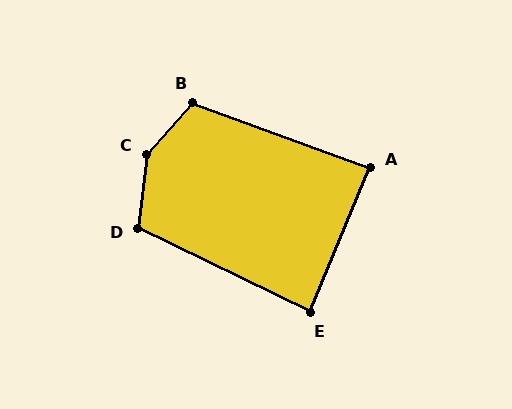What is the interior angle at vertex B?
Approximately 111 degrees (obtuse).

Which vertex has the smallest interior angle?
E, at approximately 87 degrees.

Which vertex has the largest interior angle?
C, at approximately 145 degrees.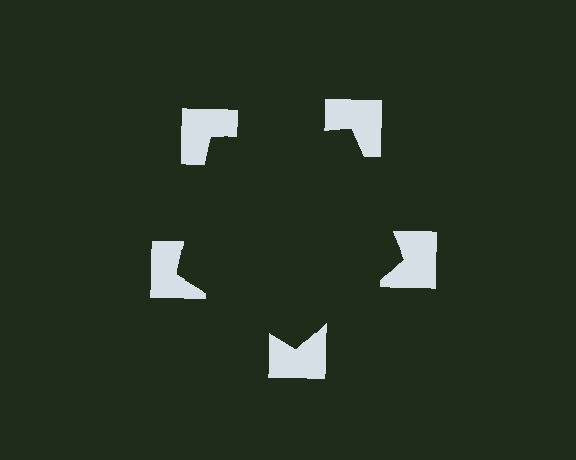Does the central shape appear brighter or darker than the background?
It typically appears slightly darker than the background, even though no actual brightness change is drawn.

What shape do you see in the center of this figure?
An illusory pentagon — its edges are inferred from the aligned wedge cuts in the notched squares, not physically drawn.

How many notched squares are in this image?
There are 5 — one at each vertex of the illusory pentagon.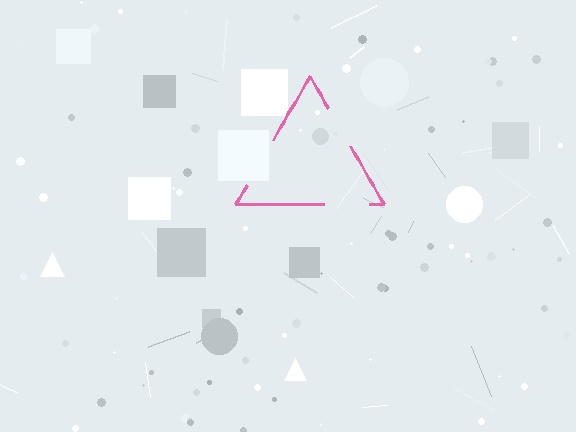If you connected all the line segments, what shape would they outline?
They would outline a triangle.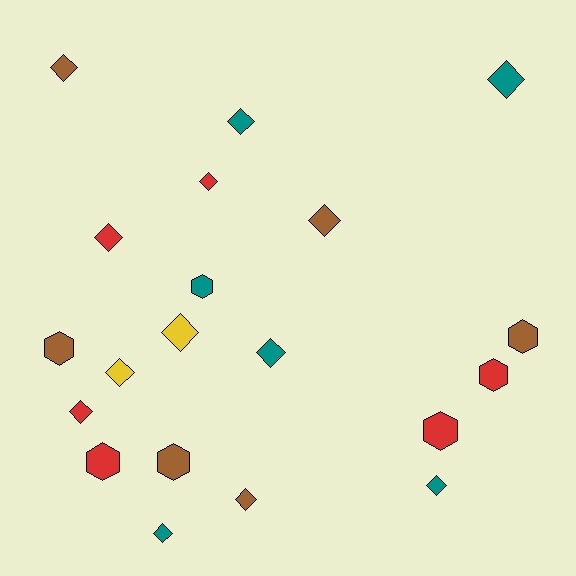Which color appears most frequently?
Red, with 6 objects.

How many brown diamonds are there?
There are 3 brown diamonds.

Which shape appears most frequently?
Diamond, with 13 objects.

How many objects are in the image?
There are 20 objects.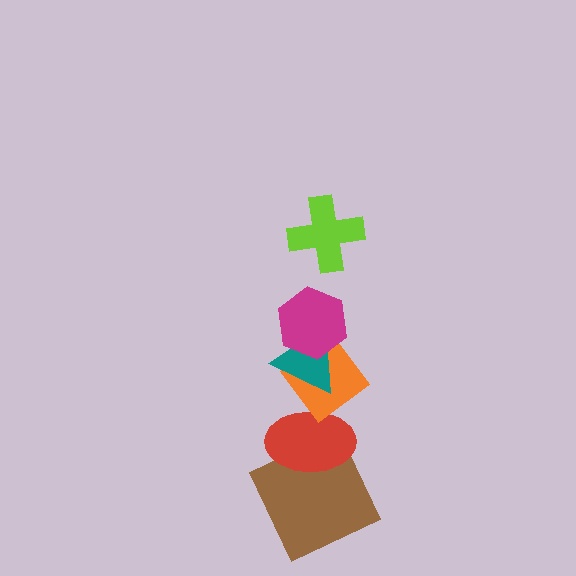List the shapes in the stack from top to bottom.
From top to bottom: the lime cross, the magenta hexagon, the teal triangle, the orange diamond, the red ellipse, the brown square.